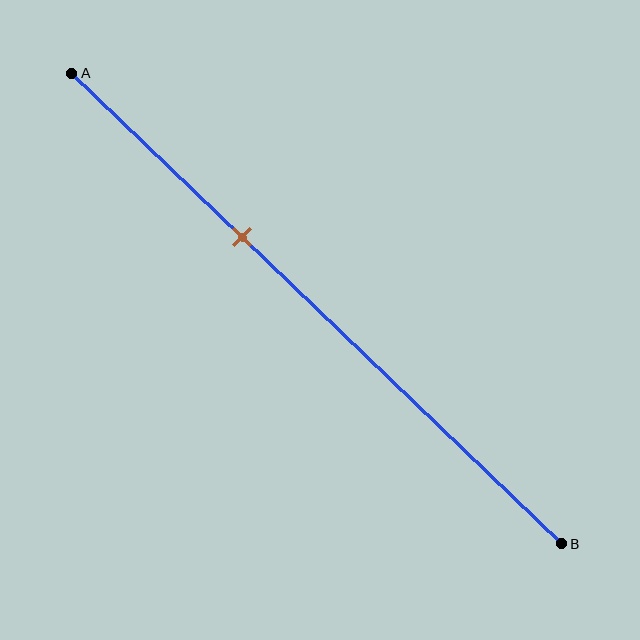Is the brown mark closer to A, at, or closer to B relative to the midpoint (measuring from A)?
The brown mark is closer to point A than the midpoint of segment AB.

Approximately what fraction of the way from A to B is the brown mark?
The brown mark is approximately 35% of the way from A to B.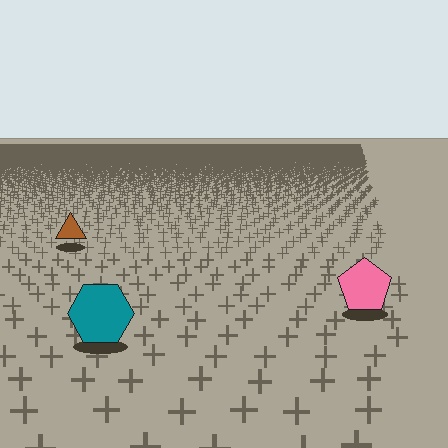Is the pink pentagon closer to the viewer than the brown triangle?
Yes. The pink pentagon is closer — you can tell from the texture gradient: the ground texture is coarser near it.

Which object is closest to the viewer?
The teal hexagon is closest. The texture marks near it are larger and more spread out.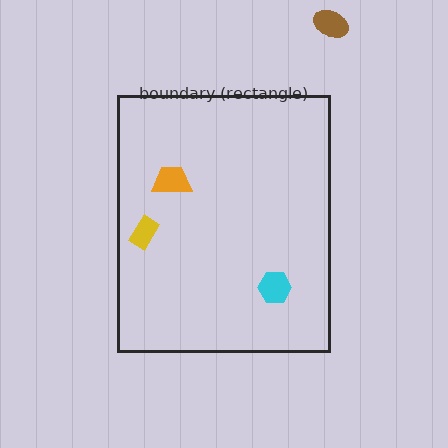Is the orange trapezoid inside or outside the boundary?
Inside.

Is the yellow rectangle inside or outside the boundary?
Inside.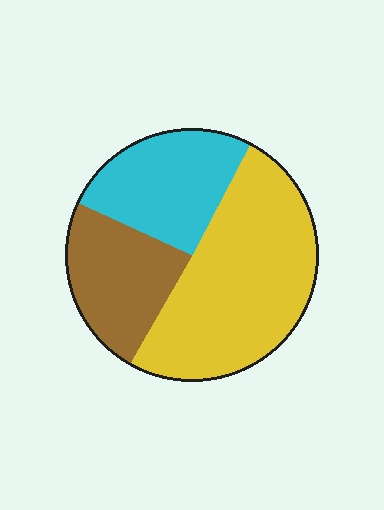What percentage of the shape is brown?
Brown takes up between a sixth and a third of the shape.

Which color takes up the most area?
Yellow, at roughly 50%.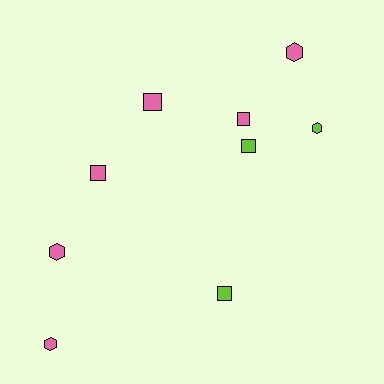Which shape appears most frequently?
Square, with 5 objects.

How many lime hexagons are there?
There is 1 lime hexagon.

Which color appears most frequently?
Pink, with 6 objects.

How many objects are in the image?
There are 9 objects.